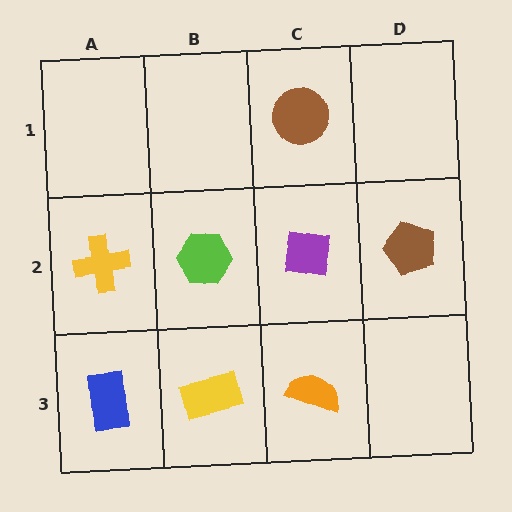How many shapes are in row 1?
1 shape.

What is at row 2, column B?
A lime hexagon.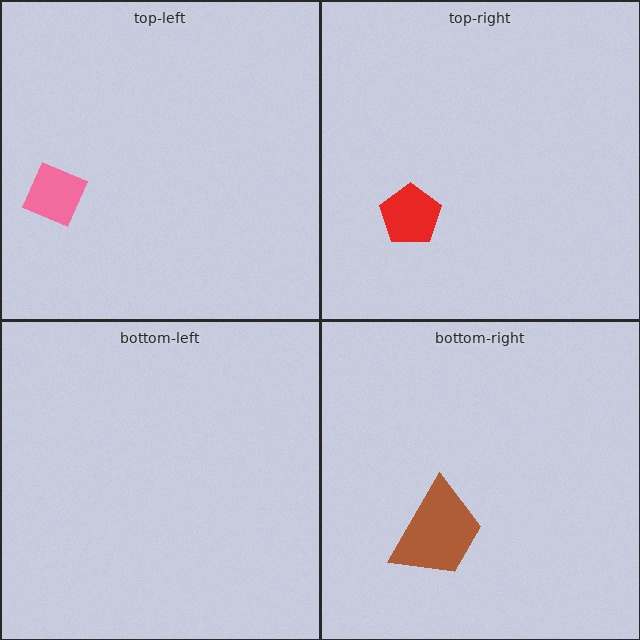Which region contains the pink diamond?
The top-left region.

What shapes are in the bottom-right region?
The brown trapezoid.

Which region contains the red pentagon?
The top-right region.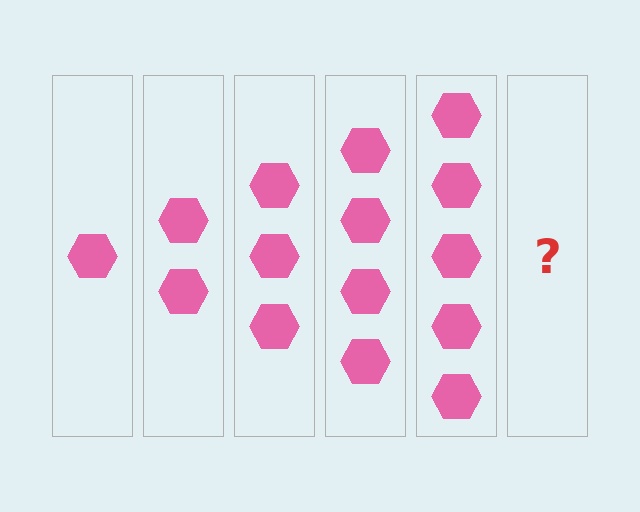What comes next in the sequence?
The next element should be 6 hexagons.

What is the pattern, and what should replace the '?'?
The pattern is that each step adds one more hexagon. The '?' should be 6 hexagons.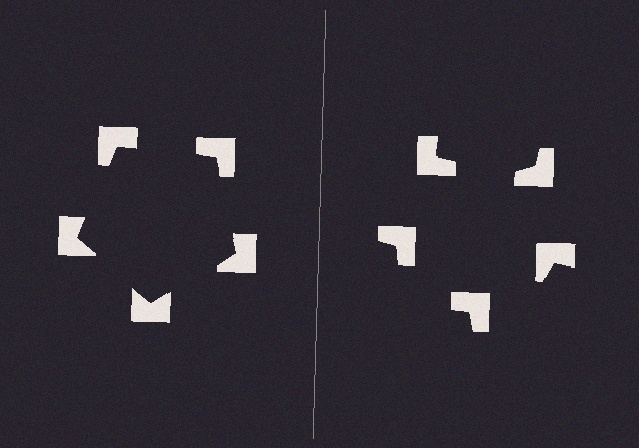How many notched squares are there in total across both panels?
10 — 5 on each side.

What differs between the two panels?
The notched squares are positioned identically on both sides; only the wedge orientations differ. On the left they align to a pentagon; on the right they are misaligned.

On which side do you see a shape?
An illusory pentagon appears on the left side. On the right side the wedge cuts are rotated, so no coherent shape forms.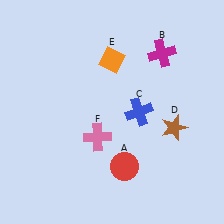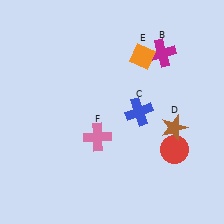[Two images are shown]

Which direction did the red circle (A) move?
The red circle (A) moved right.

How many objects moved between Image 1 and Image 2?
2 objects moved between the two images.